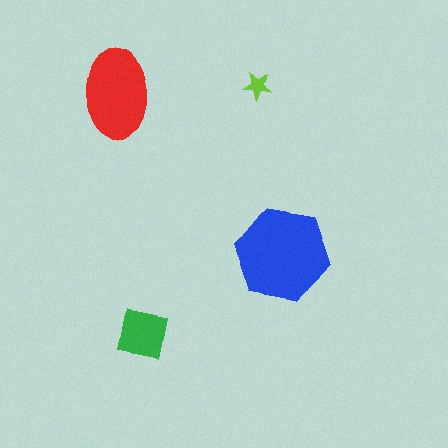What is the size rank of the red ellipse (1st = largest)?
2nd.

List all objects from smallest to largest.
The lime star, the green square, the red ellipse, the blue hexagon.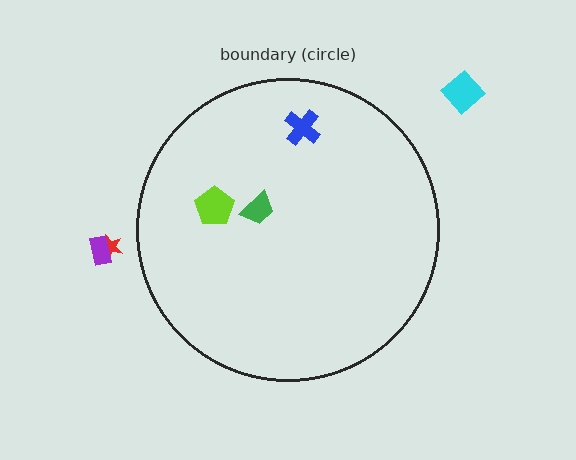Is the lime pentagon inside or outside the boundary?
Inside.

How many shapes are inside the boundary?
3 inside, 3 outside.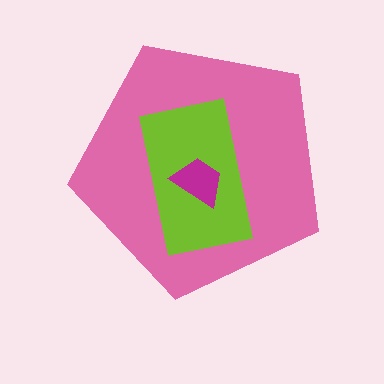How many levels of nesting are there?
3.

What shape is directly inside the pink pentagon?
The lime rectangle.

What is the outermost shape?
The pink pentagon.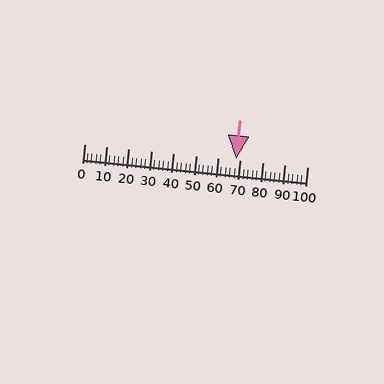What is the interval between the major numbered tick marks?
The major tick marks are spaced 10 units apart.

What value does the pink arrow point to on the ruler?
The pink arrow points to approximately 68.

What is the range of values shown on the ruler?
The ruler shows values from 0 to 100.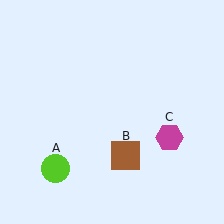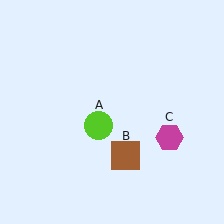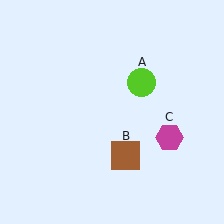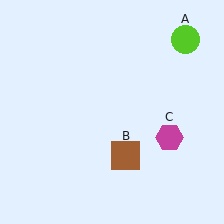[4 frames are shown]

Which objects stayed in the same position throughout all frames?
Brown square (object B) and magenta hexagon (object C) remained stationary.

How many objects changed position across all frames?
1 object changed position: lime circle (object A).